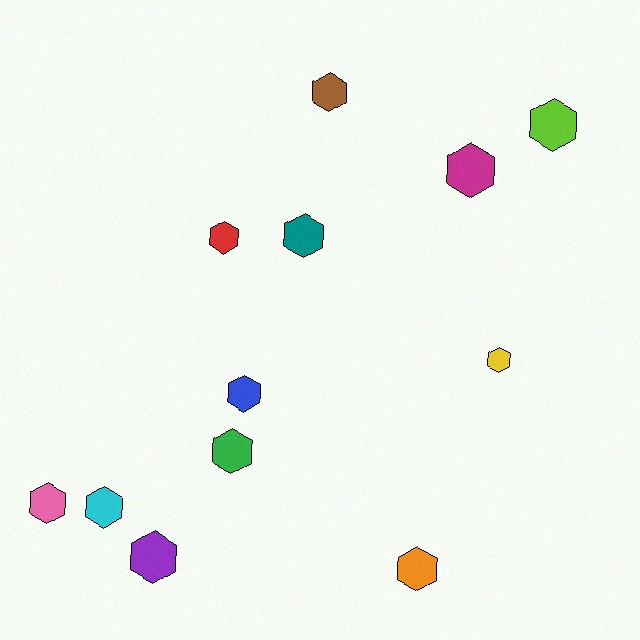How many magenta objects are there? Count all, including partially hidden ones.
There is 1 magenta object.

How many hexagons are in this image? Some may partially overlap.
There are 12 hexagons.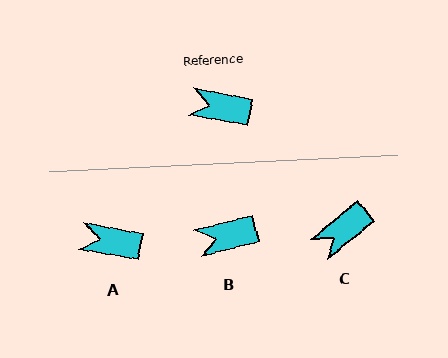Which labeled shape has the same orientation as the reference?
A.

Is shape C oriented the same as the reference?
No, it is off by about 50 degrees.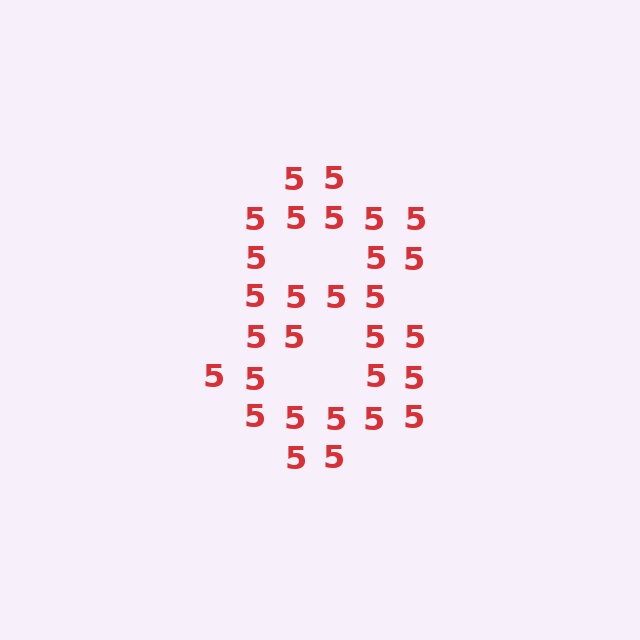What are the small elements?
The small elements are digit 5's.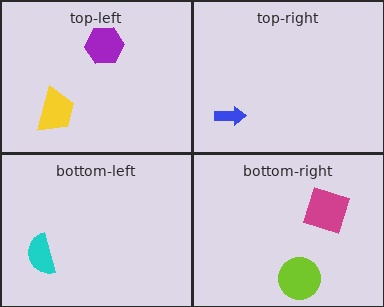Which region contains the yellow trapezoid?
The top-left region.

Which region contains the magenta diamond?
The bottom-right region.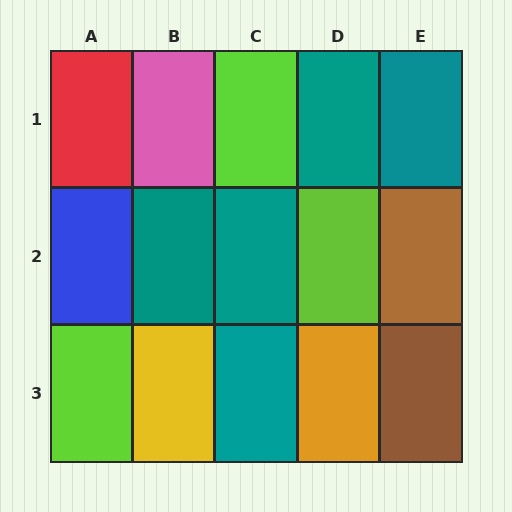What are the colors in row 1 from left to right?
Red, pink, lime, teal, teal.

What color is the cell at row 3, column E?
Brown.